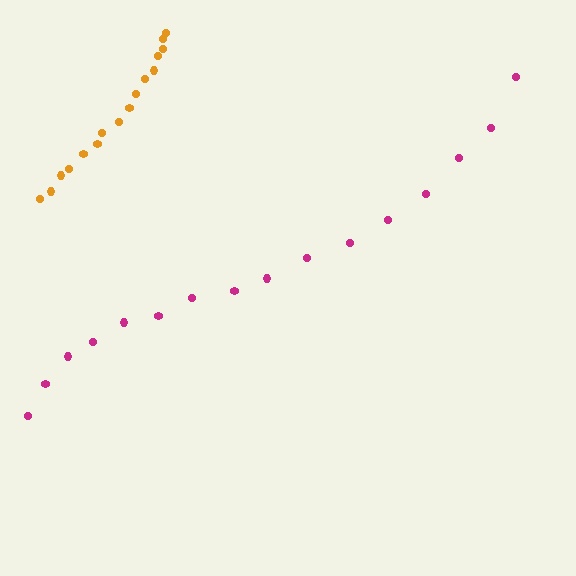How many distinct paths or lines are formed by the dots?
There are 2 distinct paths.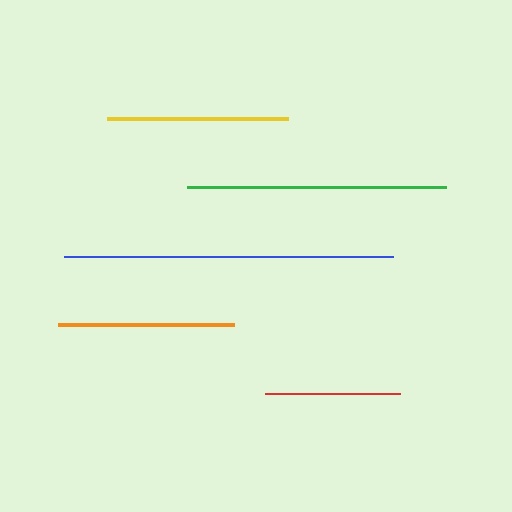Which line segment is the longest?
The blue line is the longest at approximately 329 pixels.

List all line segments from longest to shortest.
From longest to shortest: blue, green, yellow, orange, red.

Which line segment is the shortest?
The red line is the shortest at approximately 135 pixels.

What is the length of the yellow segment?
The yellow segment is approximately 181 pixels long.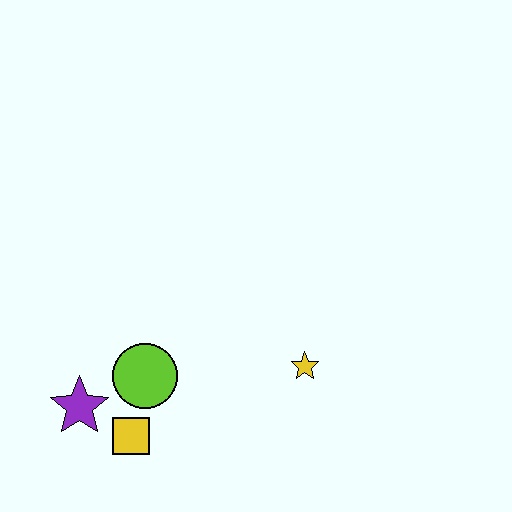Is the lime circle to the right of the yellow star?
No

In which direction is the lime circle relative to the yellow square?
The lime circle is above the yellow square.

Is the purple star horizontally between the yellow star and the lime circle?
No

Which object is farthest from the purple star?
The yellow star is farthest from the purple star.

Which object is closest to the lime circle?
The yellow square is closest to the lime circle.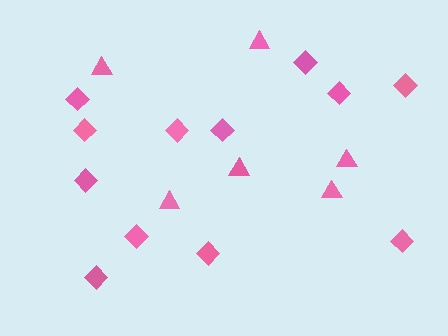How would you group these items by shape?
There are 2 groups: one group of triangles (6) and one group of diamonds (12).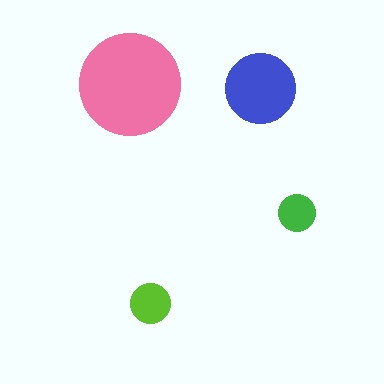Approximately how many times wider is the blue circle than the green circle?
About 2 times wider.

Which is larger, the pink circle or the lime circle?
The pink one.